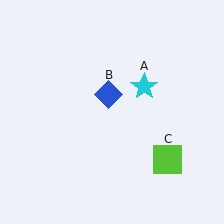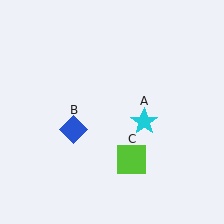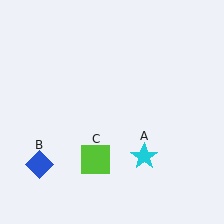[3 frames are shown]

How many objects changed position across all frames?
3 objects changed position: cyan star (object A), blue diamond (object B), lime square (object C).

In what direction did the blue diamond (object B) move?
The blue diamond (object B) moved down and to the left.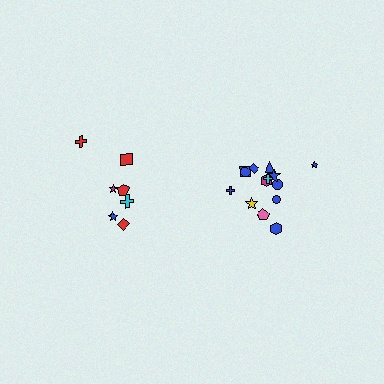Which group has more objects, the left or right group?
The right group.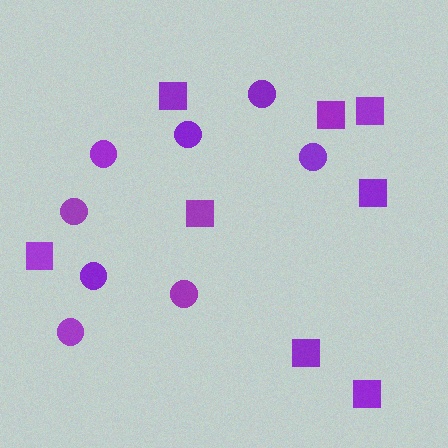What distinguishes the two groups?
There are 2 groups: one group of circles (8) and one group of squares (8).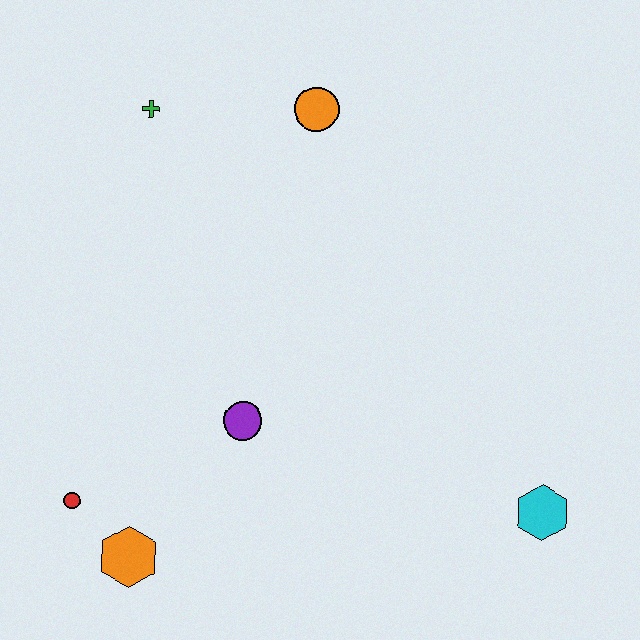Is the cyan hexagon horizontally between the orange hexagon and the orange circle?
No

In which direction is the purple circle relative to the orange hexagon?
The purple circle is above the orange hexagon.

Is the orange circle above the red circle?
Yes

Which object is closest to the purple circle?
The orange hexagon is closest to the purple circle.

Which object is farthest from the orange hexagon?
The orange circle is farthest from the orange hexagon.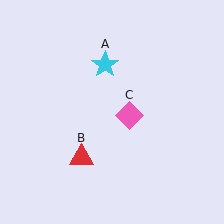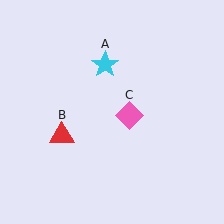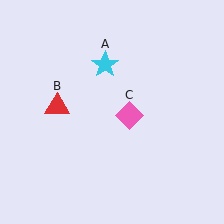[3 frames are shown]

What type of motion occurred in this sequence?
The red triangle (object B) rotated clockwise around the center of the scene.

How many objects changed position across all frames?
1 object changed position: red triangle (object B).